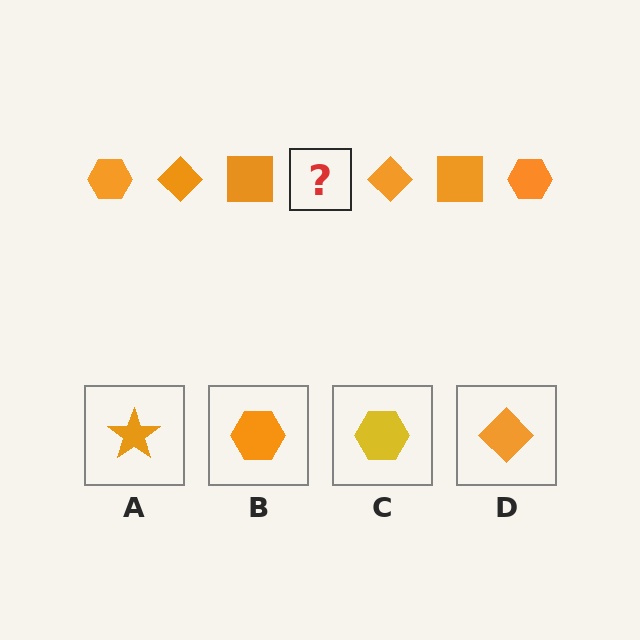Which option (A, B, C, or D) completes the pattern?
B.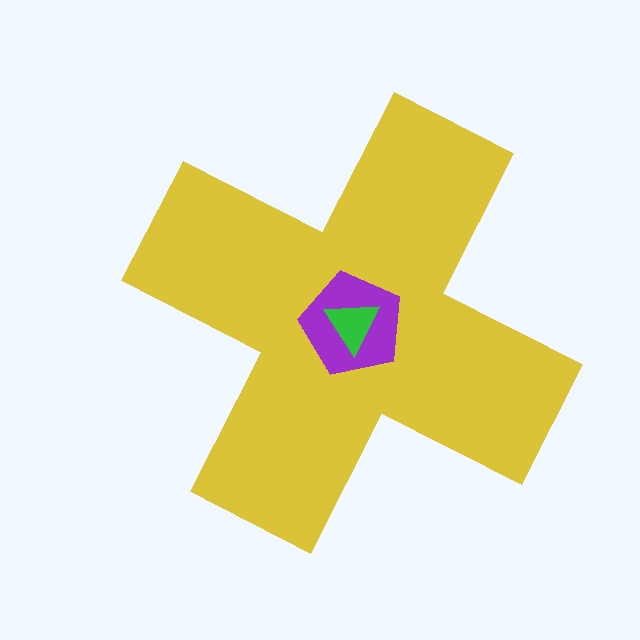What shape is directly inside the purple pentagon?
The green triangle.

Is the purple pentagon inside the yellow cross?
Yes.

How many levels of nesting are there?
3.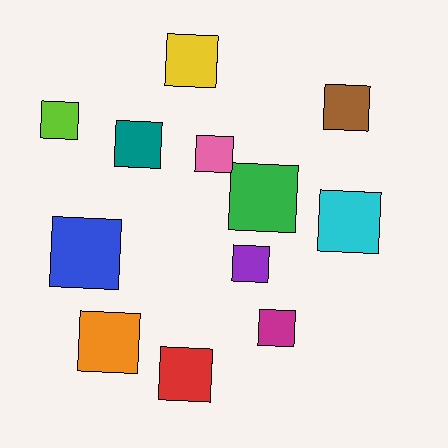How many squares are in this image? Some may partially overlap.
There are 12 squares.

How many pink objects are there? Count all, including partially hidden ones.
There is 1 pink object.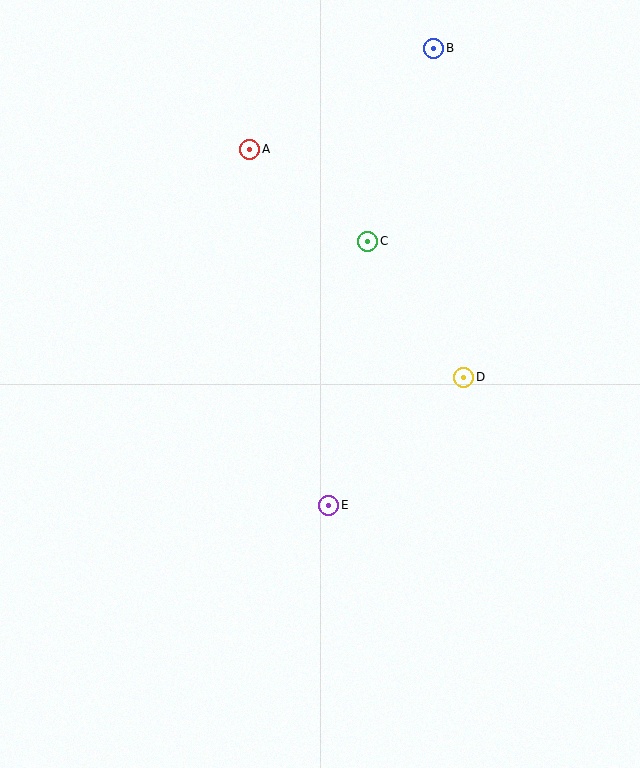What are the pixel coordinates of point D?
Point D is at (464, 377).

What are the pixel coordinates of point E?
Point E is at (329, 505).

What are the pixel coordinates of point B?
Point B is at (434, 48).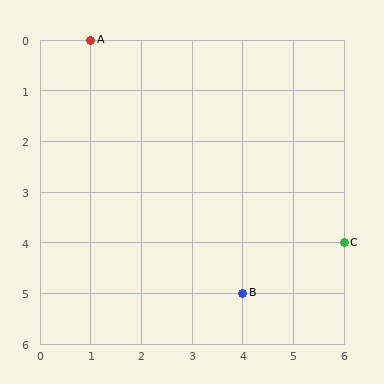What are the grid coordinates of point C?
Point C is at grid coordinates (6, 4).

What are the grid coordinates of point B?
Point B is at grid coordinates (4, 5).